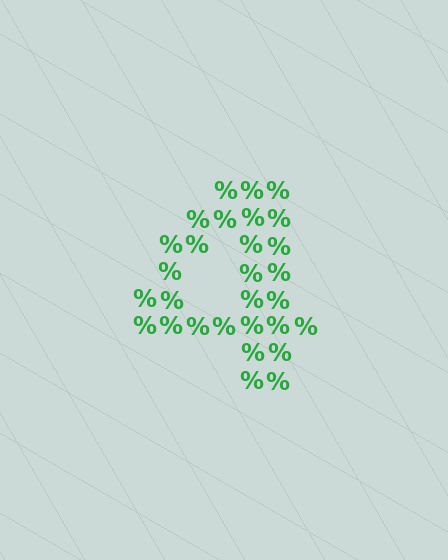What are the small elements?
The small elements are percent signs.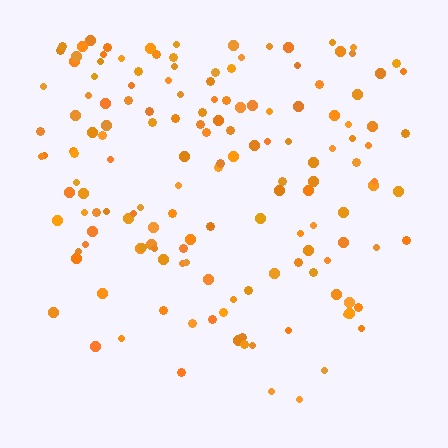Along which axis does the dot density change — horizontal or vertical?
Vertical.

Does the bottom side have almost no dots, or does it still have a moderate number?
Still a moderate number, just noticeably fewer than the top.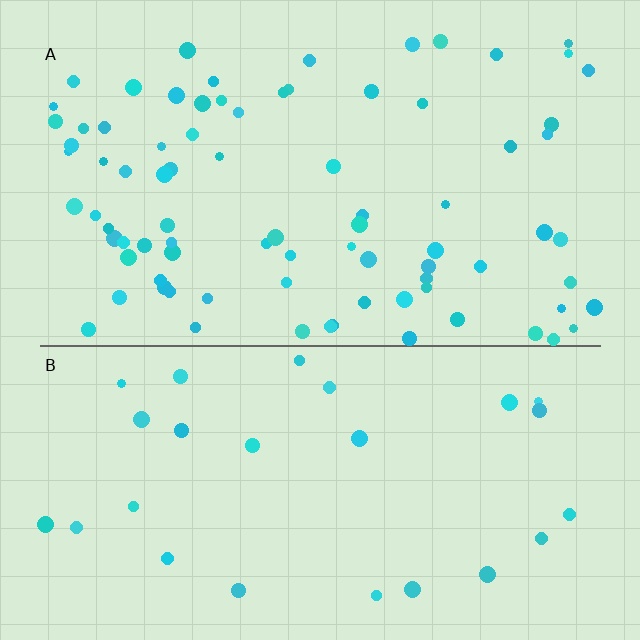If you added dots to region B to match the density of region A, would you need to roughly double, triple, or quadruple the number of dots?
Approximately triple.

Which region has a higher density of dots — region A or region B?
A (the top).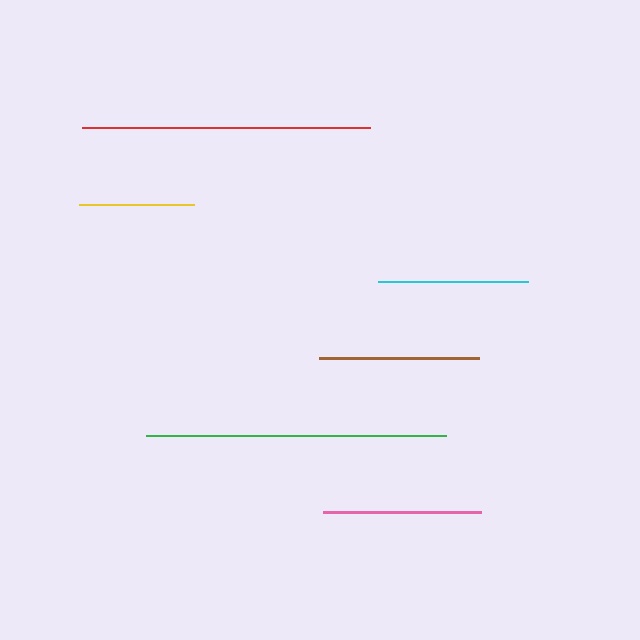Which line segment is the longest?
The green line is the longest at approximately 300 pixels.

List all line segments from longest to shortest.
From longest to shortest: green, red, brown, pink, cyan, yellow.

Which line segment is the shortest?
The yellow line is the shortest at approximately 114 pixels.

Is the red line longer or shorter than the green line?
The green line is longer than the red line.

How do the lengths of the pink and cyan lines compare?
The pink and cyan lines are approximately the same length.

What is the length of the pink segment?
The pink segment is approximately 158 pixels long.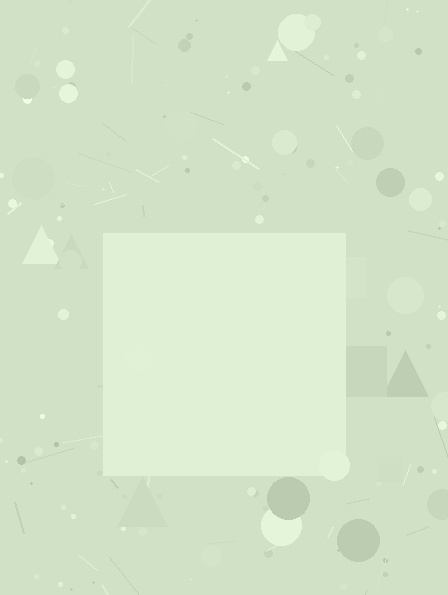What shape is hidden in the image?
A square is hidden in the image.